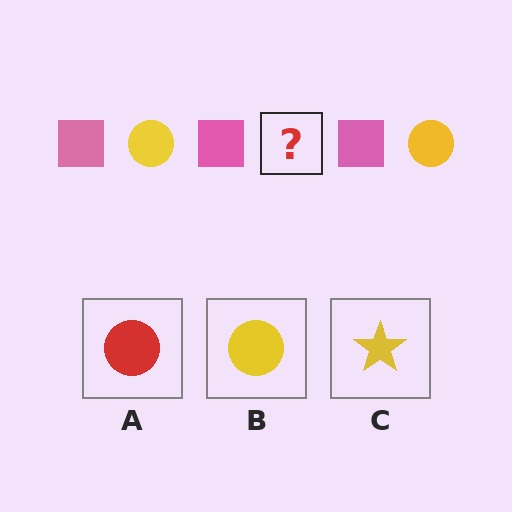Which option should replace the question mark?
Option B.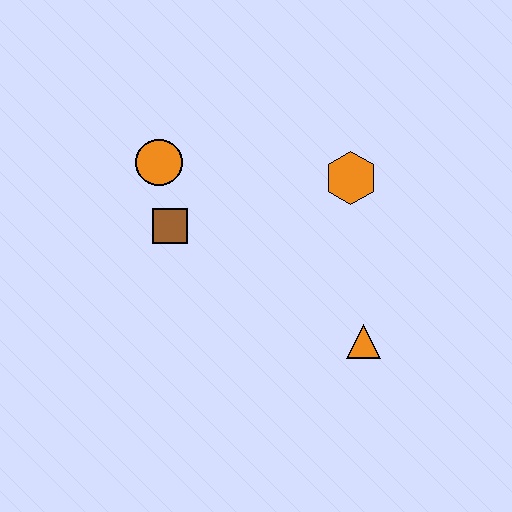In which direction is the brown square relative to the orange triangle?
The brown square is to the left of the orange triangle.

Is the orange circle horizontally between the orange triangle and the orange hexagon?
No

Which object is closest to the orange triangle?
The orange hexagon is closest to the orange triangle.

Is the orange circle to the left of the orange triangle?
Yes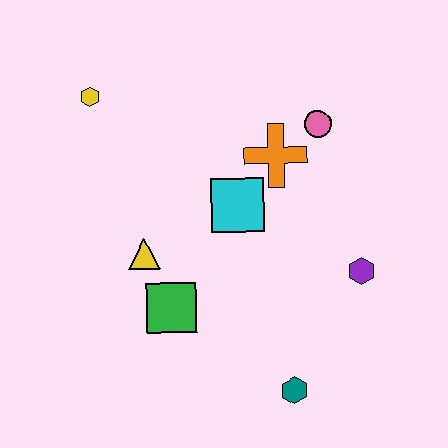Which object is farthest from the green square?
The pink circle is farthest from the green square.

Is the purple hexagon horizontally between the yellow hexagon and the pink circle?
No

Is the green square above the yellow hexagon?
No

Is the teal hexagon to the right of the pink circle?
No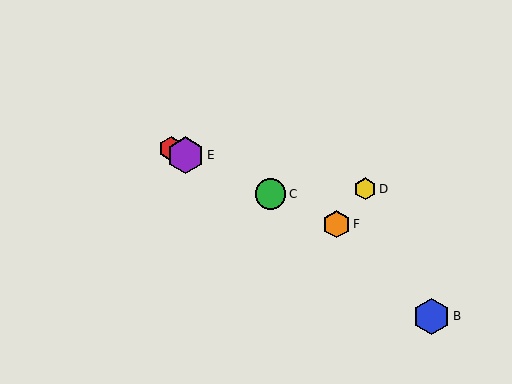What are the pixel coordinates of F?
Object F is at (337, 224).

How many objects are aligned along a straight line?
4 objects (A, C, E, F) are aligned along a straight line.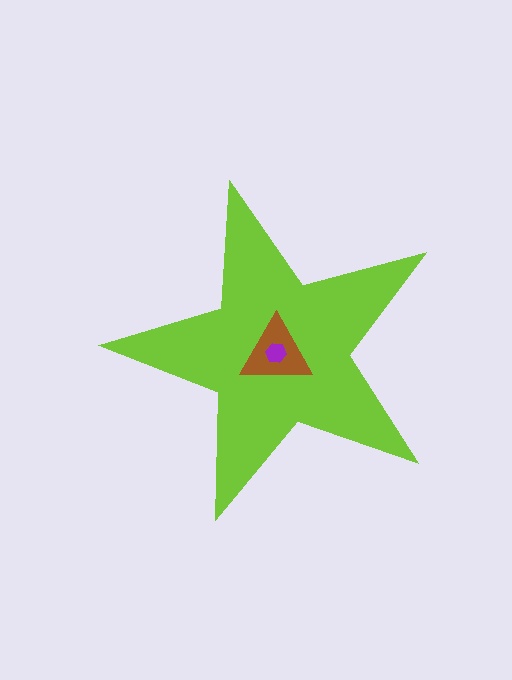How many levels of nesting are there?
3.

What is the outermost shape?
The lime star.